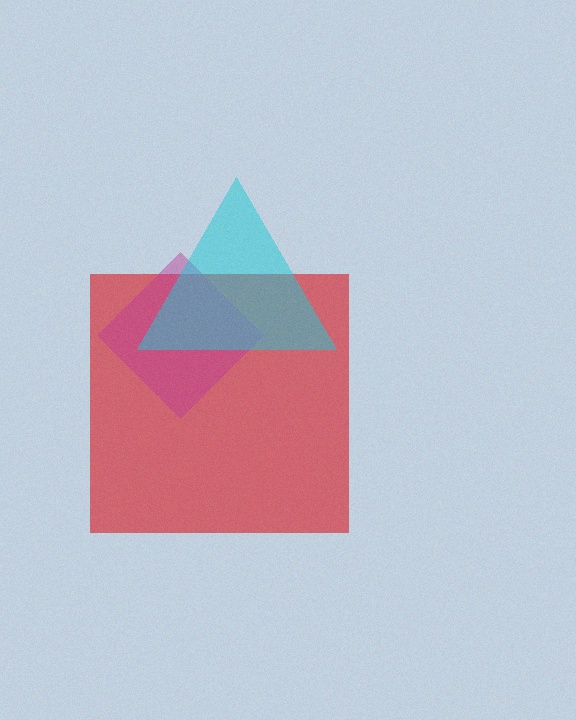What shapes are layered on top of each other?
The layered shapes are: a red square, a magenta diamond, a cyan triangle.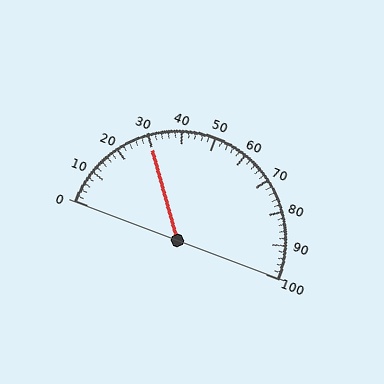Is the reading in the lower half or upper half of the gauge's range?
The reading is in the lower half of the range (0 to 100).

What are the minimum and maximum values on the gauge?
The gauge ranges from 0 to 100.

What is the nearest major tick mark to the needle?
The nearest major tick mark is 30.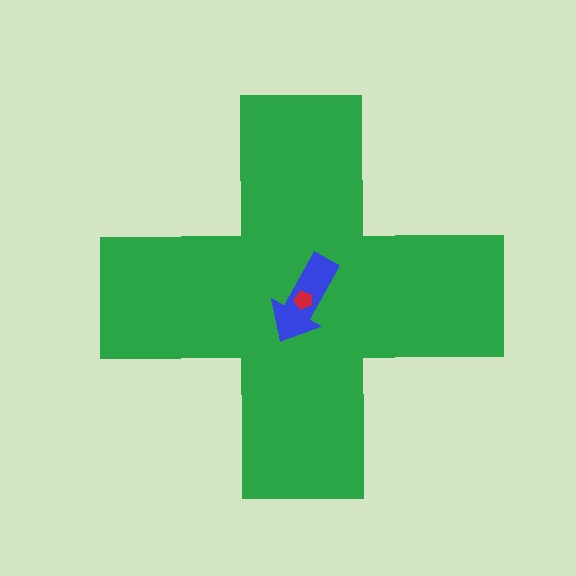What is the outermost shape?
The green cross.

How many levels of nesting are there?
3.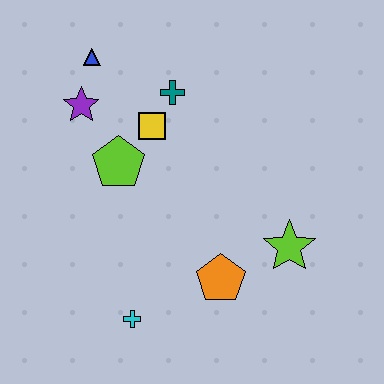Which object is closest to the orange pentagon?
The lime star is closest to the orange pentagon.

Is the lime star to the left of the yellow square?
No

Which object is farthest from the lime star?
The blue triangle is farthest from the lime star.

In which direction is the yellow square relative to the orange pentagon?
The yellow square is above the orange pentagon.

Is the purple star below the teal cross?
Yes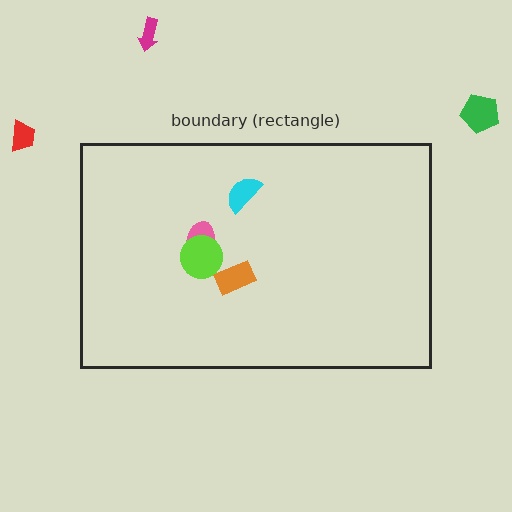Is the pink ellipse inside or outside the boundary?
Inside.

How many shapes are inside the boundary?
4 inside, 3 outside.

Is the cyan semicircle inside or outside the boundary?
Inside.